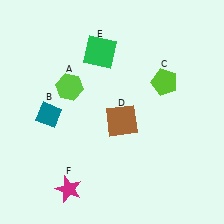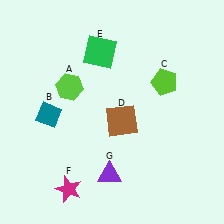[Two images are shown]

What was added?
A purple triangle (G) was added in Image 2.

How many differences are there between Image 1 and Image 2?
There is 1 difference between the two images.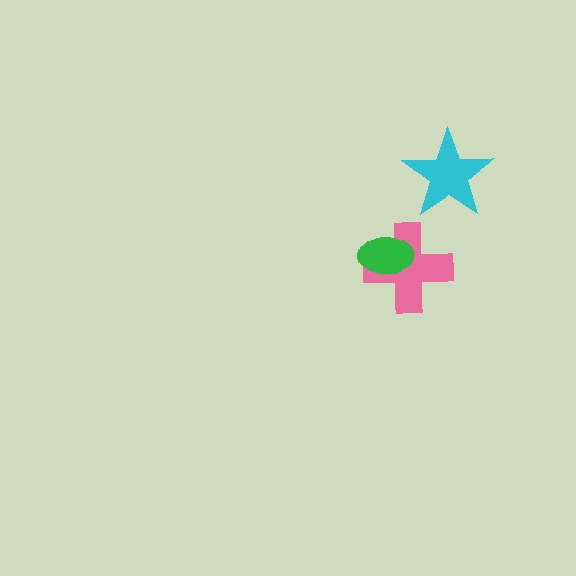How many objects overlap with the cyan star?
0 objects overlap with the cyan star.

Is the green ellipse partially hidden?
No, no other shape covers it.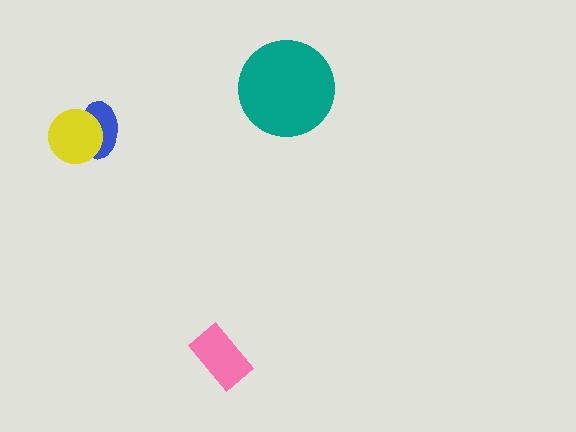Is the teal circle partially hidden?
No, no other shape covers it.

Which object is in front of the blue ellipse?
The yellow circle is in front of the blue ellipse.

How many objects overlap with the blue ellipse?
1 object overlaps with the blue ellipse.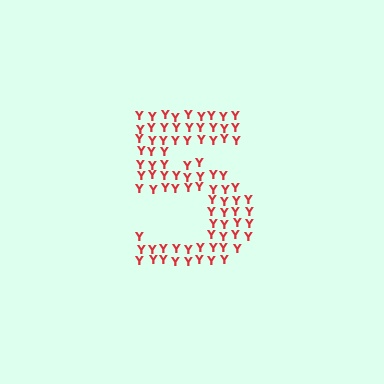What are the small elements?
The small elements are letter Y's.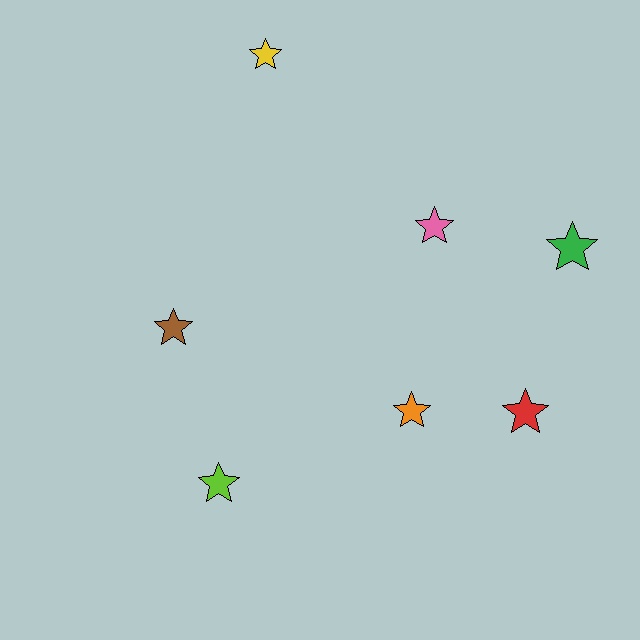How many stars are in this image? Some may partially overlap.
There are 7 stars.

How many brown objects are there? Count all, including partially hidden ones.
There is 1 brown object.